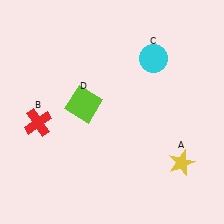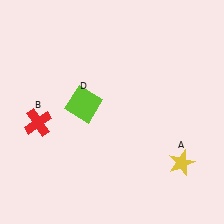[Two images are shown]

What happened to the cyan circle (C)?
The cyan circle (C) was removed in Image 2. It was in the top-right area of Image 1.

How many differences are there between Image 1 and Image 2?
There is 1 difference between the two images.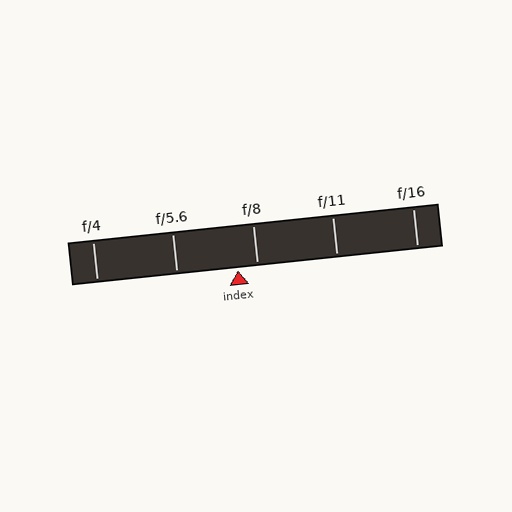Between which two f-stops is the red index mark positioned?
The index mark is between f/5.6 and f/8.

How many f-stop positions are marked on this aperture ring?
There are 5 f-stop positions marked.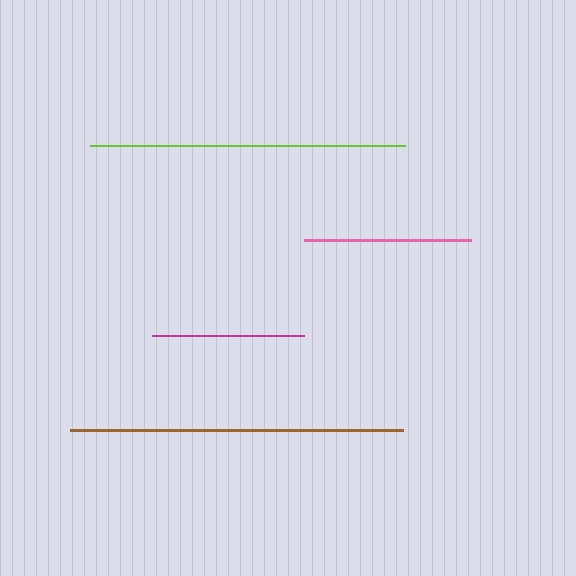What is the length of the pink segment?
The pink segment is approximately 167 pixels long.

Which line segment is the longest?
The brown line is the longest at approximately 333 pixels.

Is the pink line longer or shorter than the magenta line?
The pink line is longer than the magenta line.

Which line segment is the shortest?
The magenta line is the shortest at approximately 153 pixels.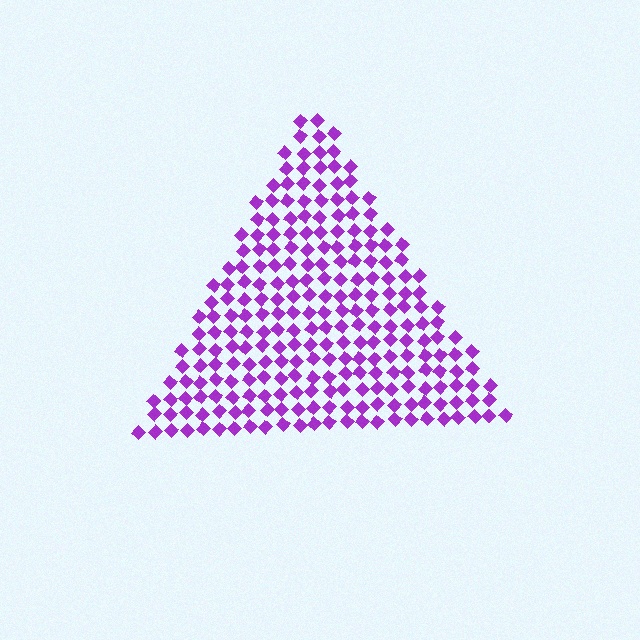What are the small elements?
The small elements are diamonds.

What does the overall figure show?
The overall figure shows a triangle.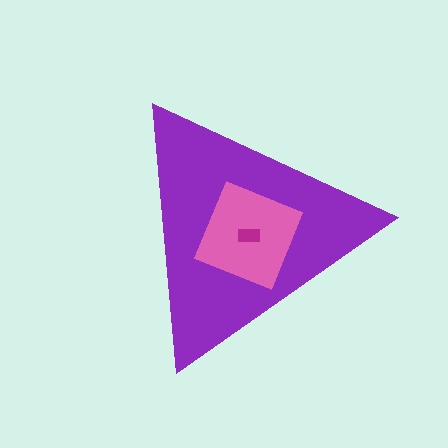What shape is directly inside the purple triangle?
The pink square.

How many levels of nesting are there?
3.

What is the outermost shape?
The purple triangle.